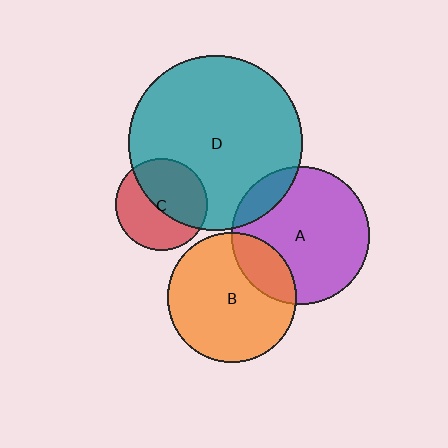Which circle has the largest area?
Circle D (teal).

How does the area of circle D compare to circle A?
Approximately 1.6 times.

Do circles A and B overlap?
Yes.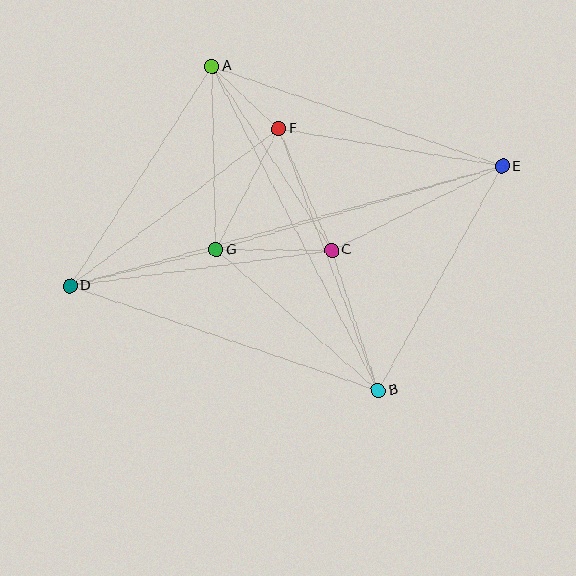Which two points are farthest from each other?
Points D and E are farthest from each other.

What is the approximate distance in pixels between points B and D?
The distance between B and D is approximately 326 pixels.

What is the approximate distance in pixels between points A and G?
The distance between A and G is approximately 184 pixels.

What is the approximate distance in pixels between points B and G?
The distance between B and G is approximately 215 pixels.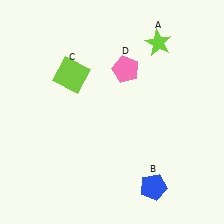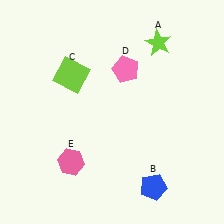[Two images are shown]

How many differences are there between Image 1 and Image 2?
There is 1 difference between the two images.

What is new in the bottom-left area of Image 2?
A pink hexagon (E) was added in the bottom-left area of Image 2.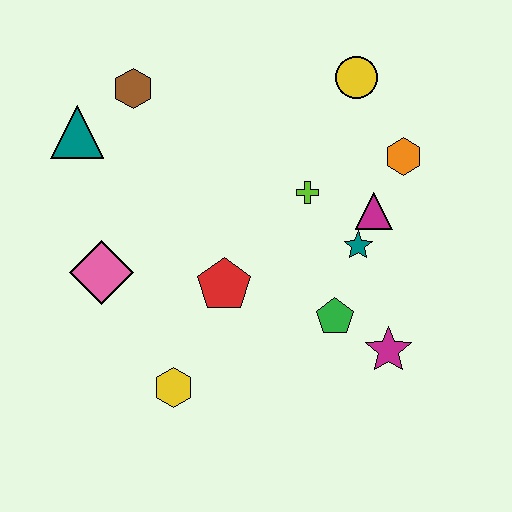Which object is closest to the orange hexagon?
The magenta triangle is closest to the orange hexagon.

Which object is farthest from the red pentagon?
The yellow circle is farthest from the red pentagon.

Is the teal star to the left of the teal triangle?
No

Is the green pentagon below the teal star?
Yes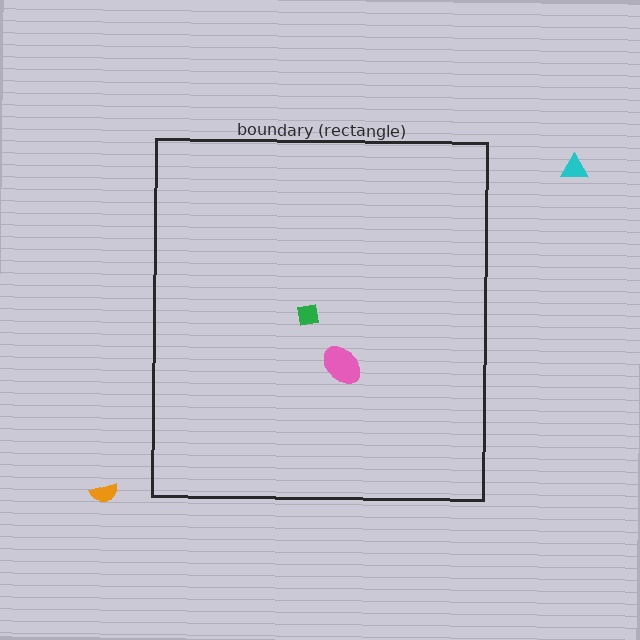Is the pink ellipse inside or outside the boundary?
Inside.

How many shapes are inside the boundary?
2 inside, 2 outside.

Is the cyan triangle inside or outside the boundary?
Outside.